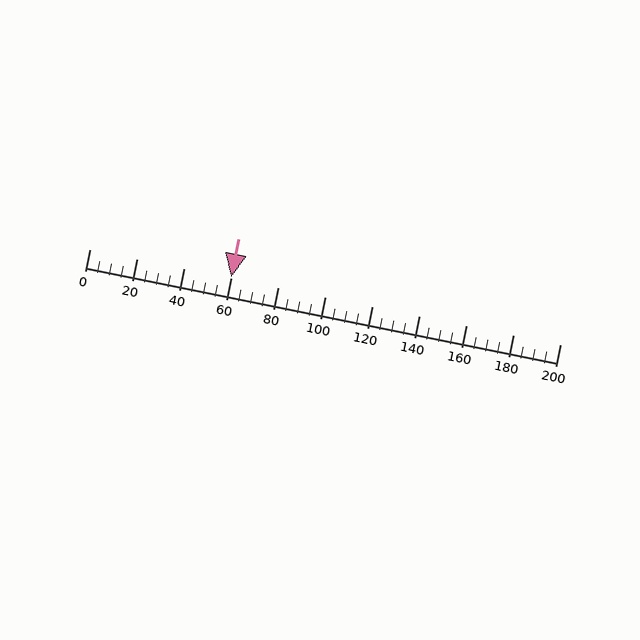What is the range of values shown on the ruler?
The ruler shows values from 0 to 200.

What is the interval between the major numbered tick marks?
The major tick marks are spaced 20 units apart.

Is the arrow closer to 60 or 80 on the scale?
The arrow is closer to 60.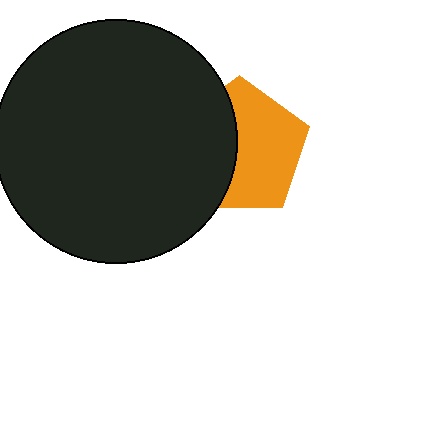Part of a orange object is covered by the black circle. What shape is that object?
It is a pentagon.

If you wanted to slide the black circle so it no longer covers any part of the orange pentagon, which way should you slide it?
Slide it left — that is the most direct way to separate the two shapes.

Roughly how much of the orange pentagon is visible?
About half of it is visible (roughly 57%).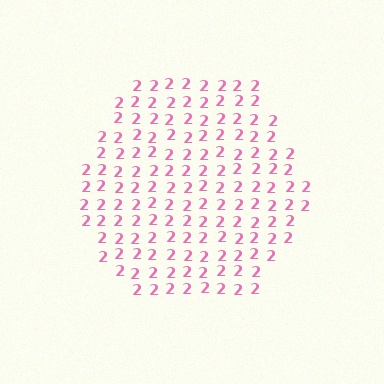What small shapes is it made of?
It is made of small digit 2's.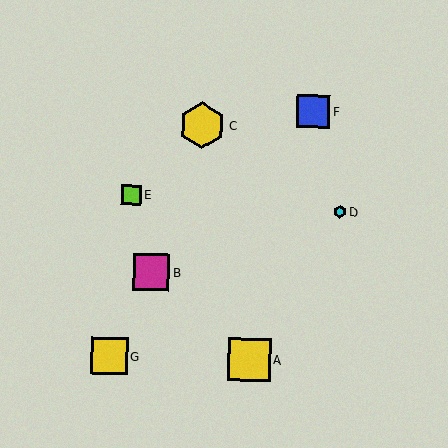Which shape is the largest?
The yellow hexagon (labeled C) is the largest.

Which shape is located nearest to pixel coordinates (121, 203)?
The lime square (labeled E) at (131, 195) is nearest to that location.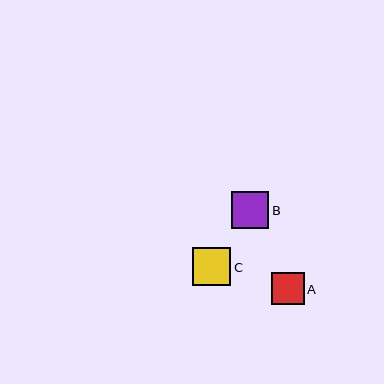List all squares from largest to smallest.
From largest to smallest: C, B, A.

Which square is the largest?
Square C is the largest with a size of approximately 38 pixels.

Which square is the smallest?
Square A is the smallest with a size of approximately 32 pixels.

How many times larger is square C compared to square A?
Square C is approximately 1.2 times the size of square A.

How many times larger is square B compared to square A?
Square B is approximately 1.1 times the size of square A.